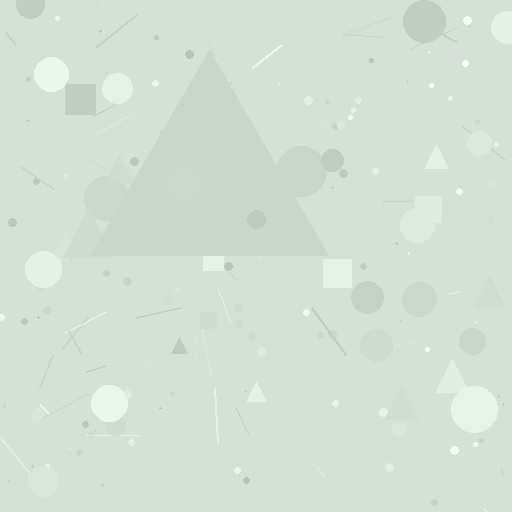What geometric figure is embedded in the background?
A triangle is embedded in the background.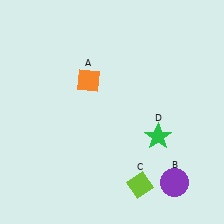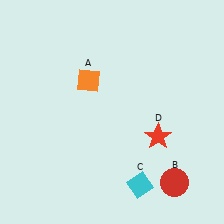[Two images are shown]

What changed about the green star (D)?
In Image 1, D is green. In Image 2, it changed to red.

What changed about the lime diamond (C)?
In Image 1, C is lime. In Image 2, it changed to cyan.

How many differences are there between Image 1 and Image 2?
There are 3 differences between the two images.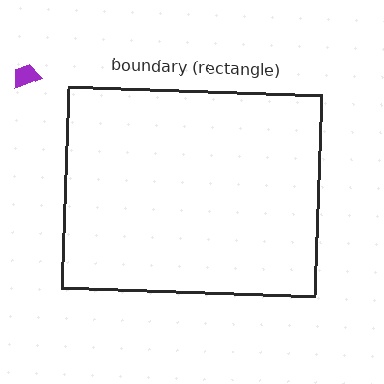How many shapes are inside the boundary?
0 inside, 1 outside.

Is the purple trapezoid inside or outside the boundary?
Outside.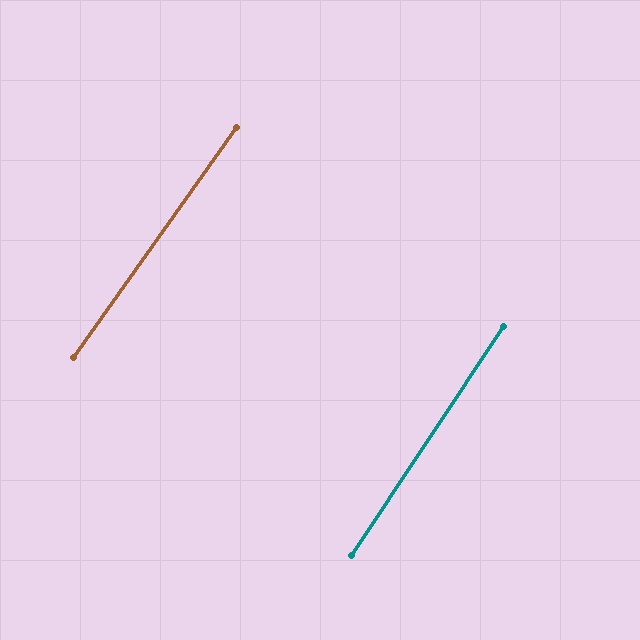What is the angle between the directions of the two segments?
Approximately 2 degrees.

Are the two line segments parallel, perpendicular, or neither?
Parallel — their directions differ by only 1.8°.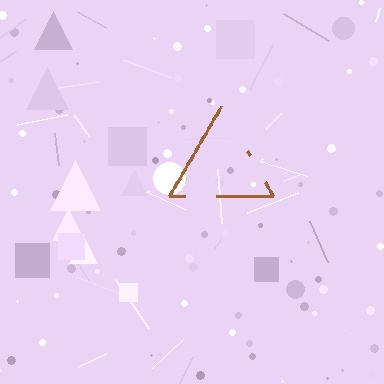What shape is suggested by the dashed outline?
The dashed outline suggests a triangle.